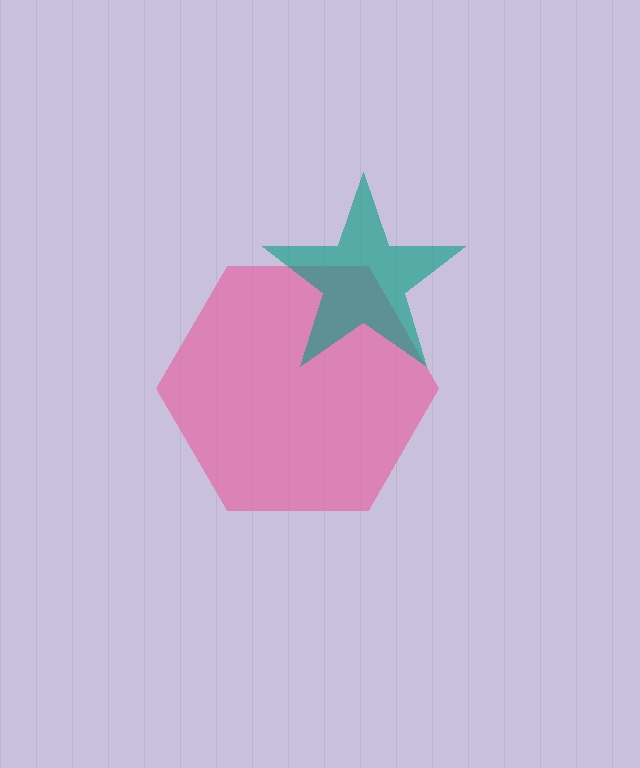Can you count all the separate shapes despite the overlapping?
Yes, there are 2 separate shapes.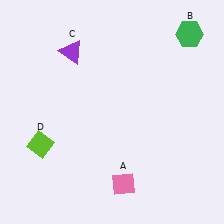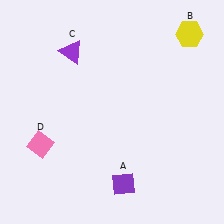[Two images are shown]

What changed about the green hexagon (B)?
In Image 1, B is green. In Image 2, it changed to yellow.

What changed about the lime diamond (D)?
In Image 1, D is lime. In Image 2, it changed to pink.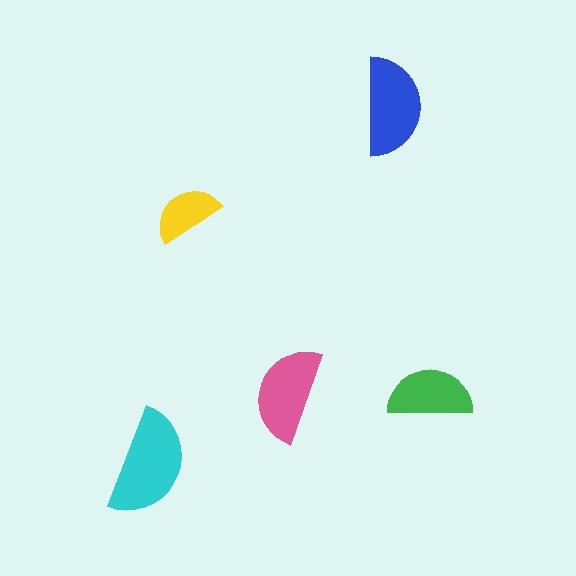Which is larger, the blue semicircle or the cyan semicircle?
The cyan one.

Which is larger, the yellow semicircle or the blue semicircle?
The blue one.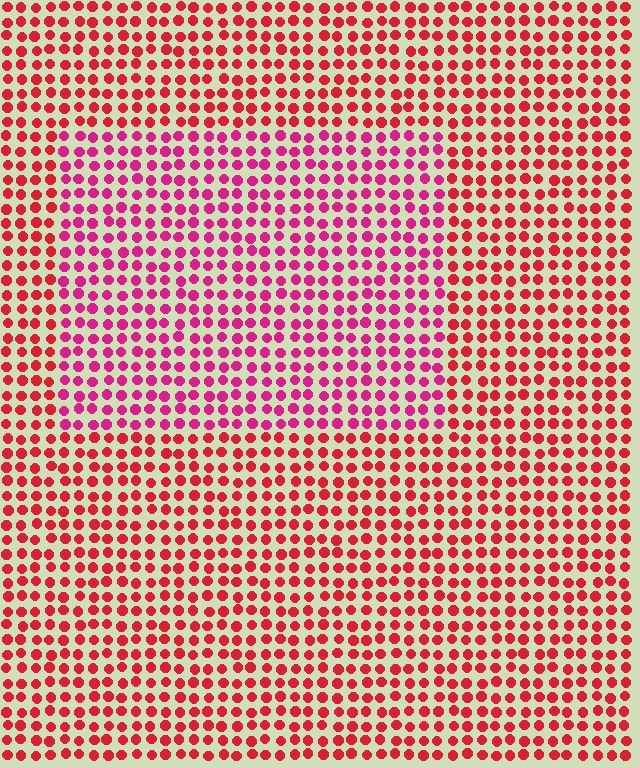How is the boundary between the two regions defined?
The boundary is defined purely by a slight shift in hue (about 29 degrees). Spacing, size, and orientation are identical on both sides.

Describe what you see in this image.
The image is filled with small red elements in a uniform arrangement. A rectangle-shaped region is visible where the elements are tinted to a slightly different hue, forming a subtle color boundary.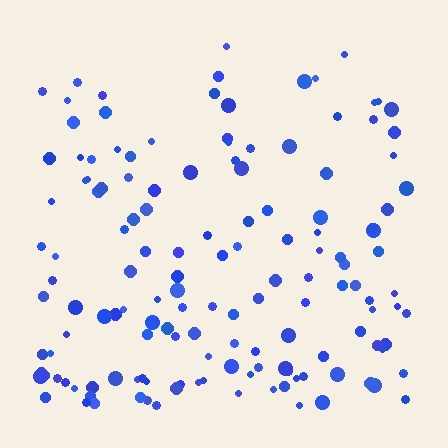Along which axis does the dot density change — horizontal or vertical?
Vertical.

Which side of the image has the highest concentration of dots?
The bottom.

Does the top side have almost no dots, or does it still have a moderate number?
Still a moderate number, just noticeably fewer than the bottom.